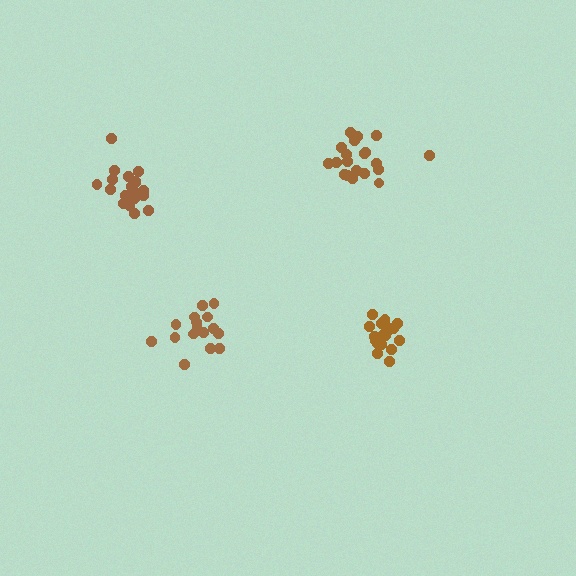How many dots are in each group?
Group 1: 19 dots, Group 2: 20 dots, Group 3: 16 dots, Group 4: 19 dots (74 total).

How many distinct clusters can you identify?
There are 4 distinct clusters.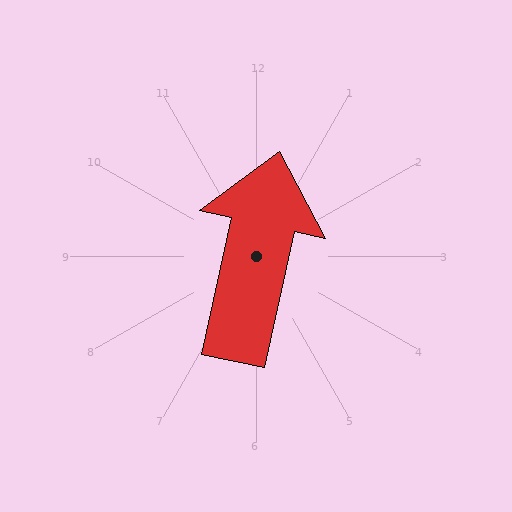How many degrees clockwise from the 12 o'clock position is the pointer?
Approximately 12 degrees.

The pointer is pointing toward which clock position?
Roughly 12 o'clock.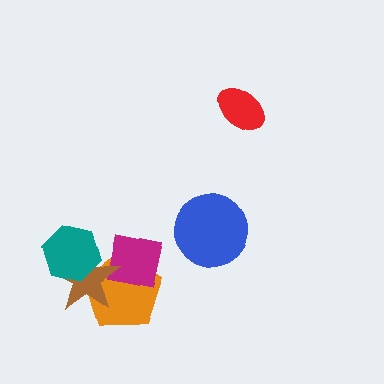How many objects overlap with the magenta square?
2 objects overlap with the magenta square.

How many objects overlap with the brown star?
3 objects overlap with the brown star.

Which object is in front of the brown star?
The teal hexagon is in front of the brown star.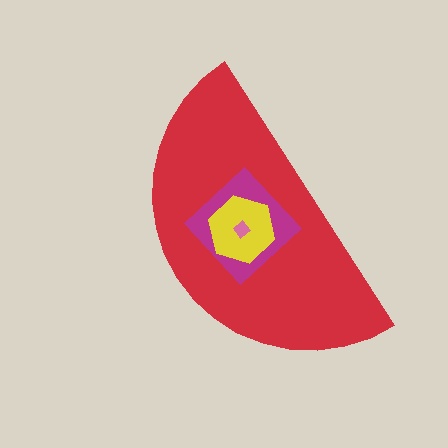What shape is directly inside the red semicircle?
The magenta diamond.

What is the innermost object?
The pink diamond.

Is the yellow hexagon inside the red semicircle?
Yes.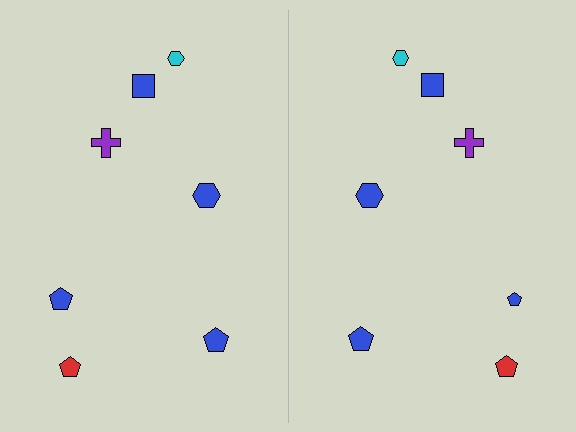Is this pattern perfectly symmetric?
No, the pattern is not perfectly symmetric. The blue pentagon on the right side has a different size than its mirror counterpart.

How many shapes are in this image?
There are 14 shapes in this image.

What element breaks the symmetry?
The blue pentagon on the right side has a different size than its mirror counterpart.